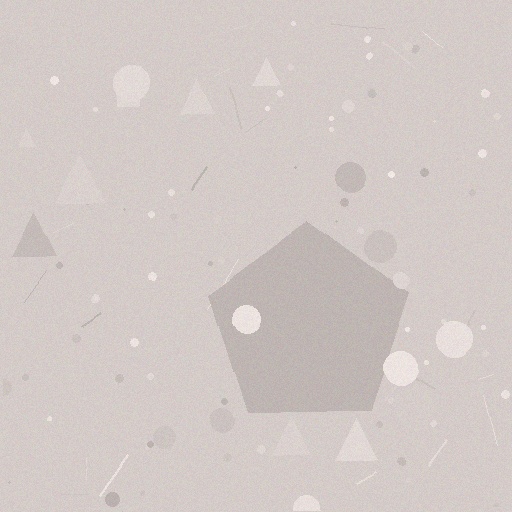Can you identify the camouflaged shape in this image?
The camouflaged shape is a pentagon.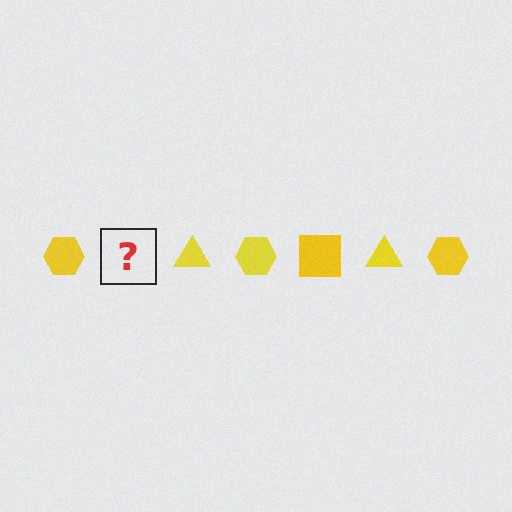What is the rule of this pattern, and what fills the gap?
The rule is that the pattern cycles through hexagon, square, triangle shapes in yellow. The gap should be filled with a yellow square.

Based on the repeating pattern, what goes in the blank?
The blank should be a yellow square.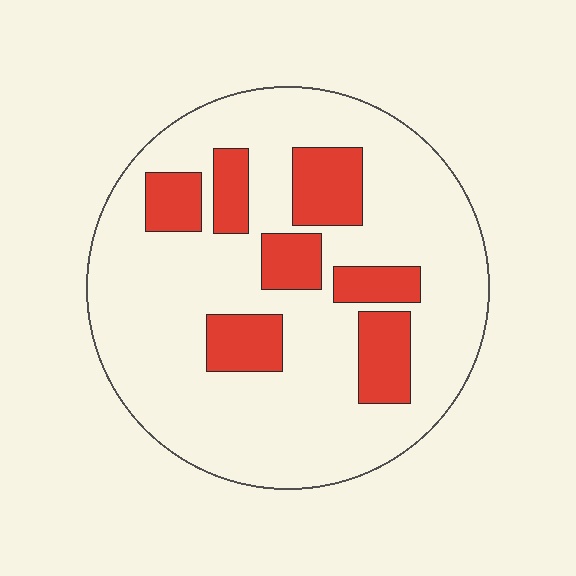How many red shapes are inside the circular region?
7.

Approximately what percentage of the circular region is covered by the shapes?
Approximately 20%.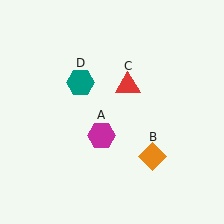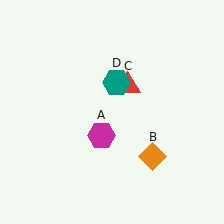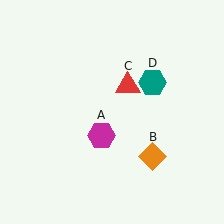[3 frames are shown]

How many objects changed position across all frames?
1 object changed position: teal hexagon (object D).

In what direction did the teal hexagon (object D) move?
The teal hexagon (object D) moved right.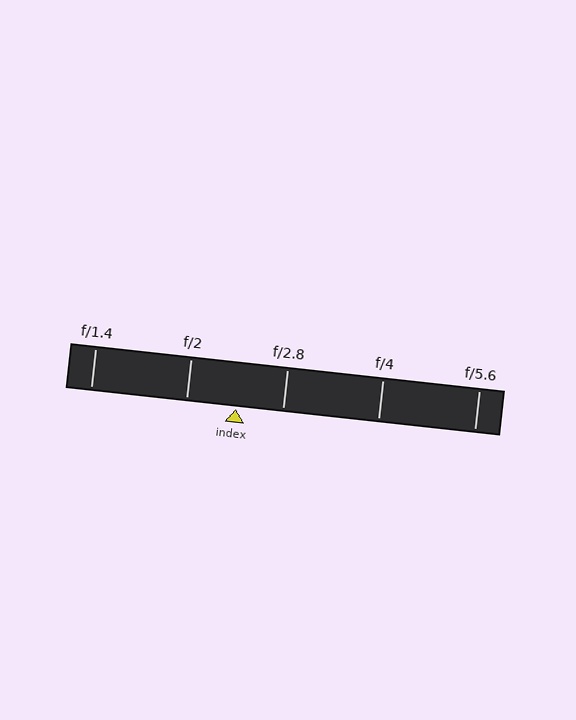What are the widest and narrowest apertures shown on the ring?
The widest aperture shown is f/1.4 and the narrowest is f/5.6.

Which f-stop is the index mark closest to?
The index mark is closest to f/2.8.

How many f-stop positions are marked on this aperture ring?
There are 5 f-stop positions marked.